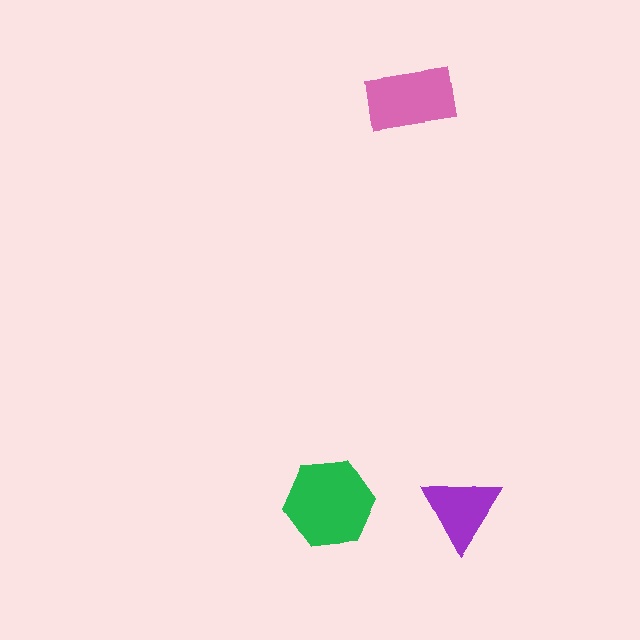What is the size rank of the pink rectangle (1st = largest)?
2nd.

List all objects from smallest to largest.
The purple triangle, the pink rectangle, the green hexagon.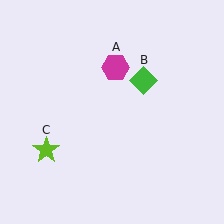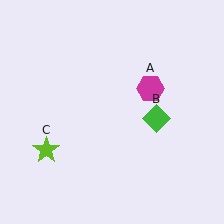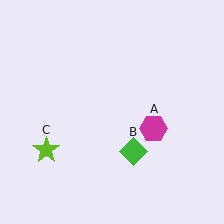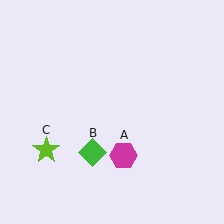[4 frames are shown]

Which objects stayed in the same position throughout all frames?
Lime star (object C) remained stationary.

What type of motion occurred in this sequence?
The magenta hexagon (object A), green diamond (object B) rotated clockwise around the center of the scene.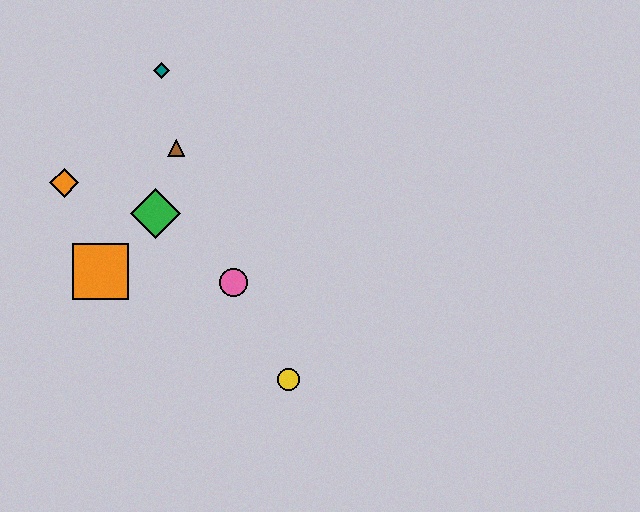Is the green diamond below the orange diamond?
Yes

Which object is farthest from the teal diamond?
The yellow circle is farthest from the teal diamond.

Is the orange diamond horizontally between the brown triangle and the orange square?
No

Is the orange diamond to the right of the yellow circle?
No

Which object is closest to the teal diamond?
The brown triangle is closest to the teal diamond.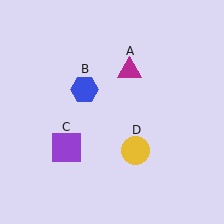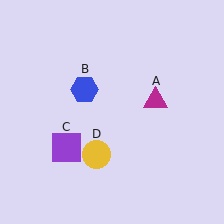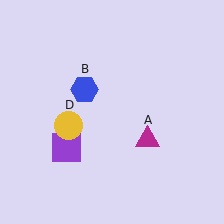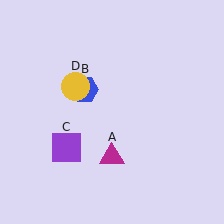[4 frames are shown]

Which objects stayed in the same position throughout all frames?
Blue hexagon (object B) and purple square (object C) remained stationary.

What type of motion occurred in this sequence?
The magenta triangle (object A), yellow circle (object D) rotated clockwise around the center of the scene.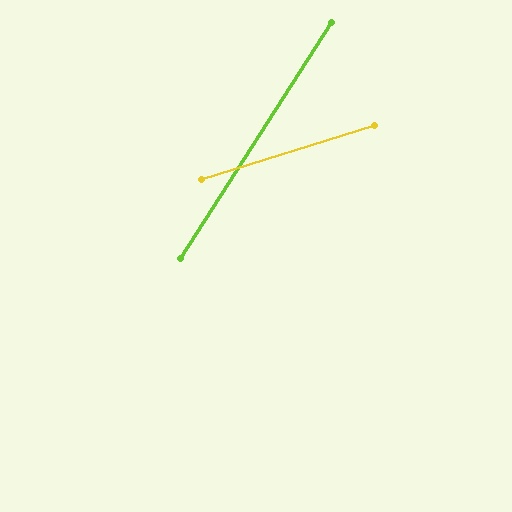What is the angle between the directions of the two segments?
Approximately 40 degrees.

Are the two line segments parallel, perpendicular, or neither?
Neither parallel nor perpendicular — they differ by about 40°.